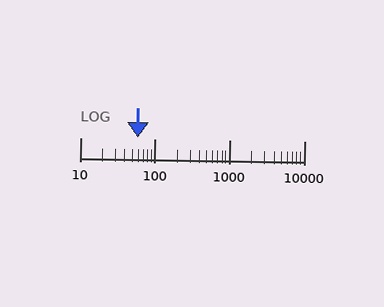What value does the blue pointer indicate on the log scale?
The pointer indicates approximately 58.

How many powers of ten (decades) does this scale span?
The scale spans 3 decades, from 10 to 10000.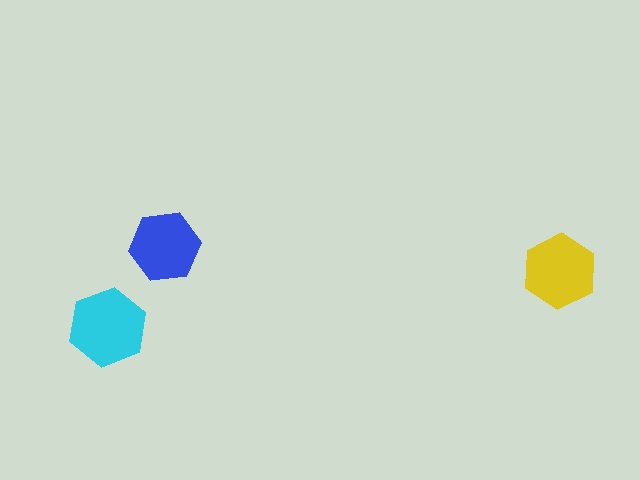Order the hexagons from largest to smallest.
the cyan one, the yellow one, the blue one.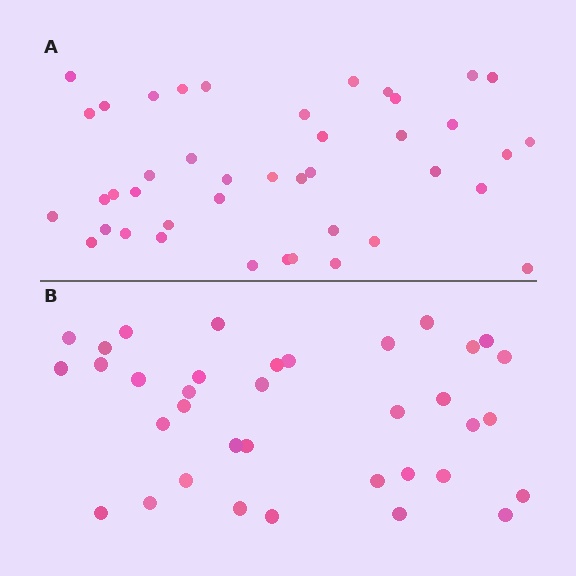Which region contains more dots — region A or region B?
Region A (the top region) has more dots.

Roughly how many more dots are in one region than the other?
Region A has about 6 more dots than region B.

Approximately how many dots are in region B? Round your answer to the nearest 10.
About 40 dots. (The exact count is 36, which rounds to 40.)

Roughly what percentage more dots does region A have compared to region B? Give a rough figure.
About 15% more.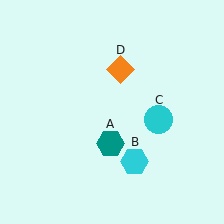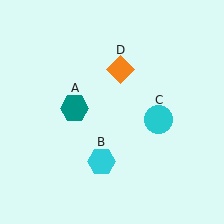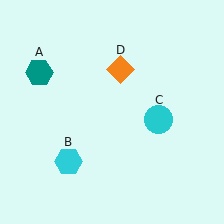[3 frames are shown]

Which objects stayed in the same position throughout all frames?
Cyan circle (object C) and orange diamond (object D) remained stationary.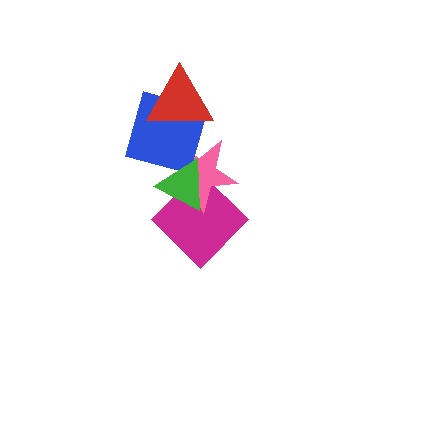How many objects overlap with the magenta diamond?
2 objects overlap with the magenta diamond.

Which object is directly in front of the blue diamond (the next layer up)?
The green triangle is directly in front of the blue diamond.